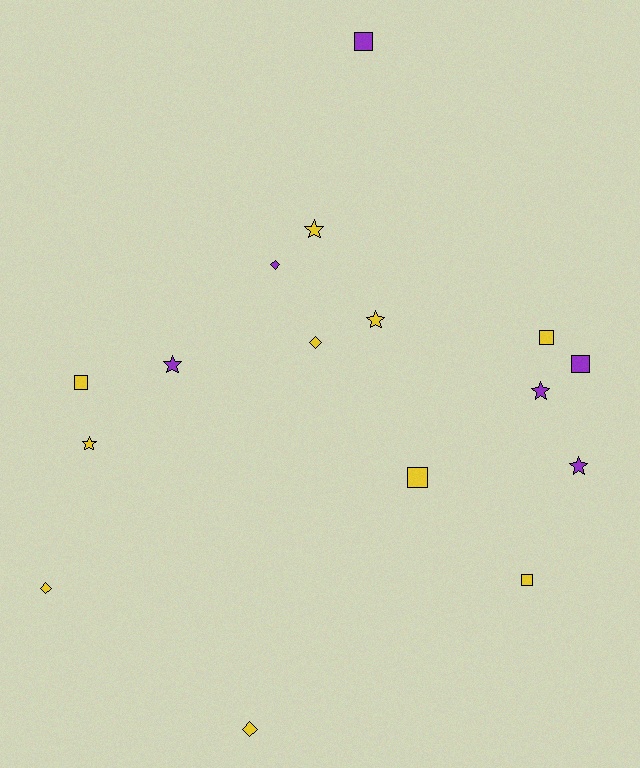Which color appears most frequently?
Yellow, with 10 objects.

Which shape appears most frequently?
Star, with 6 objects.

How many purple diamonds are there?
There is 1 purple diamond.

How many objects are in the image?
There are 16 objects.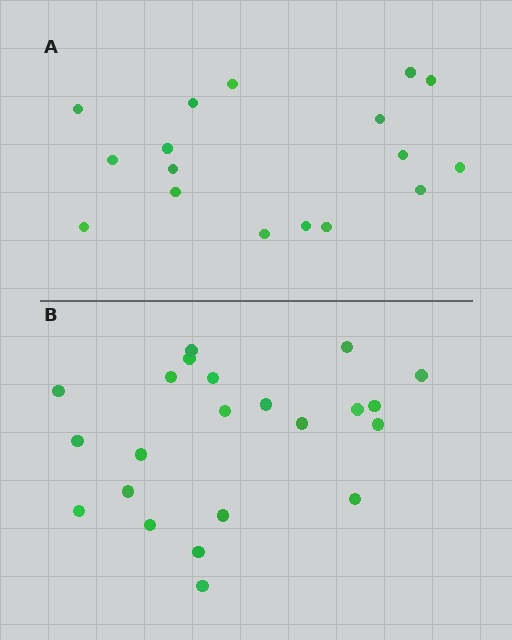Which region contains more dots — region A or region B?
Region B (the bottom region) has more dots.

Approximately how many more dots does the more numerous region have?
Region B has about 5 more dots than region A.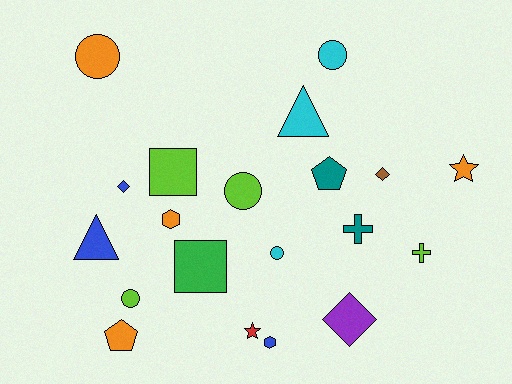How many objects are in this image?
There are 20 objects.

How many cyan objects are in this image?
There are 3 cyan objects.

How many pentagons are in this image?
There are 2 pentagons.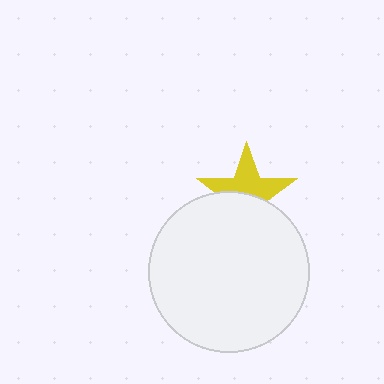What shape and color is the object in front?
The object in front is a white circle.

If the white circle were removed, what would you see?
You would see the complete yellow star.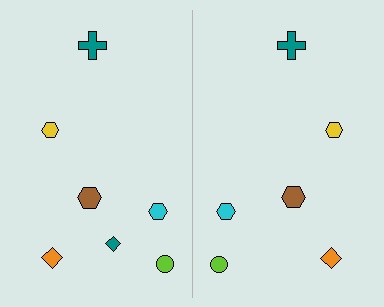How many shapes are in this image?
There are 13 shapes in this image.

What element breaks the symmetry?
A teal diamond is missing from the right side.